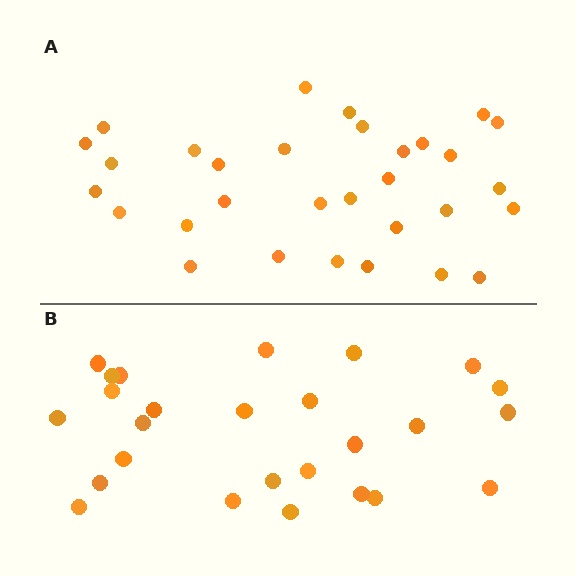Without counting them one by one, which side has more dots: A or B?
Region A (the top region) has more dots.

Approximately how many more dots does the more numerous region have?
Region A has about 5 more dots than region B.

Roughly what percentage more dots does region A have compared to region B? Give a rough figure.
About 20% more.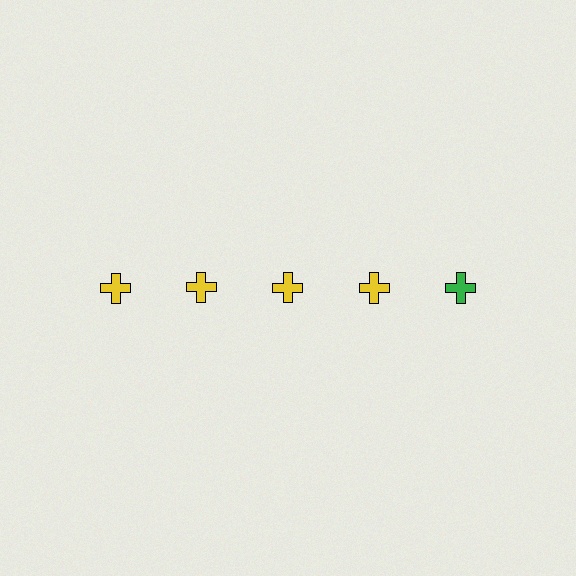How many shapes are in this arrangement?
There are 5 shapes arranged in a grid pattern.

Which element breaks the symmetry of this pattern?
The green cross in the top row, rightmost column breaks the symmetry. All other shapes are yellow crosses.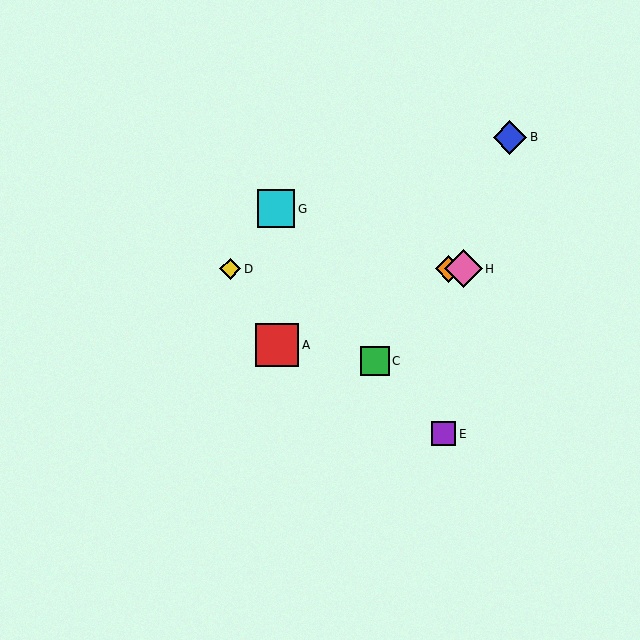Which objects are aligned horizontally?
Objects D, F, H are aligned horizontally.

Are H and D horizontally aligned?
Yes, both are at y≈269.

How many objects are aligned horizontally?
3 objects (D, F, H) are aligned horizontally.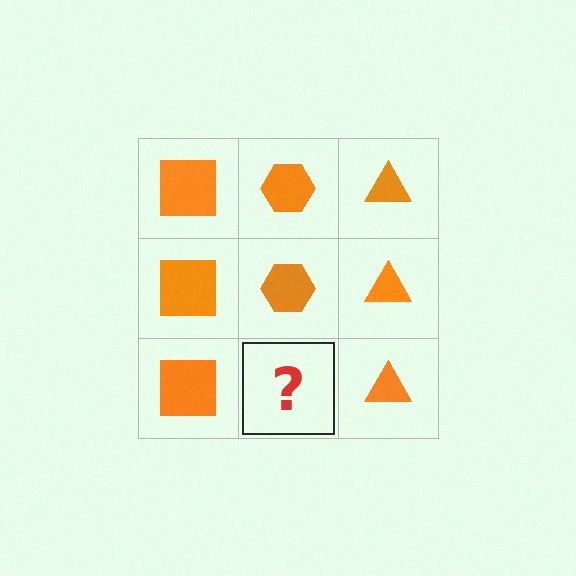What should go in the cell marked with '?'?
The missing cell should contain an orange hexagon.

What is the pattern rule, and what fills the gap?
The rule is that each column has a consistent shape. The gap should be filled with an orange hexagon.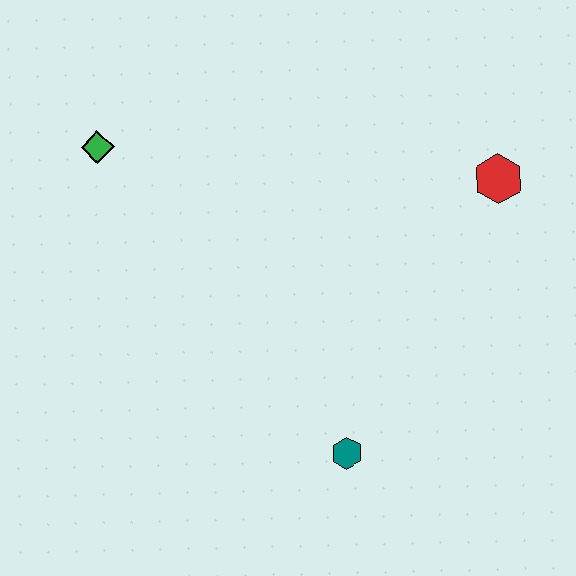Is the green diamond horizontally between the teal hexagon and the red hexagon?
No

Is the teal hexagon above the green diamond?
No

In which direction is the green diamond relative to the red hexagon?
The green diamond is to the left of the red hexagon.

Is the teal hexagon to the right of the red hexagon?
No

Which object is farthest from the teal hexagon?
The green diamond is farthest from the teal hexagon.